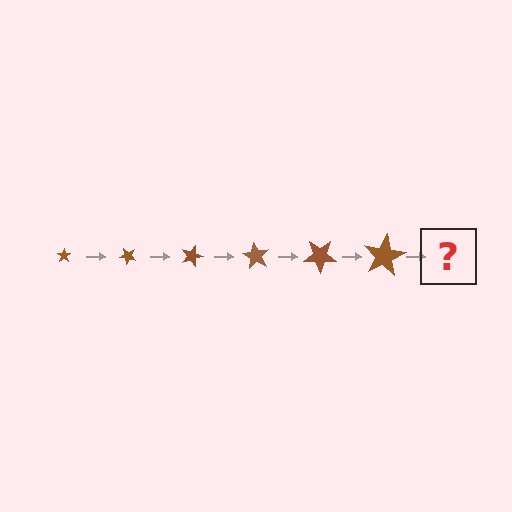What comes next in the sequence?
The next element should be a star, larger than the previous one and rotated 270 degrees from the start.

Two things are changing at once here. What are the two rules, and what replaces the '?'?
The two rules are that the star grows larger each step and it rotates 45 degrees each step. The '?' should be a star, larger than the previous one and rotated 270 degrees from the start.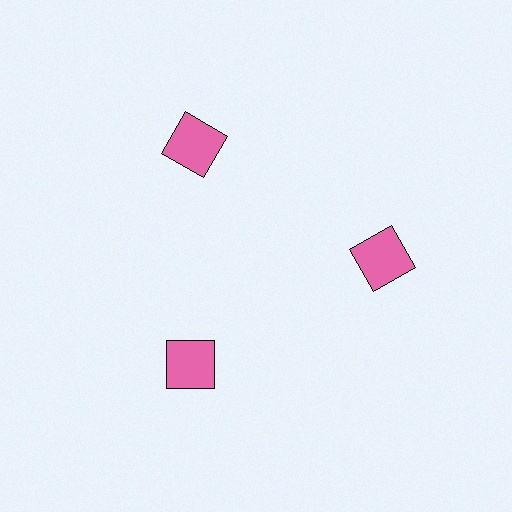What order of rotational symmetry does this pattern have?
This pattern has 3-fold rotational symmetry.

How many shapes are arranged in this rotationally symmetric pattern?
There are 3 shapes, arranged in 3 groups of 1.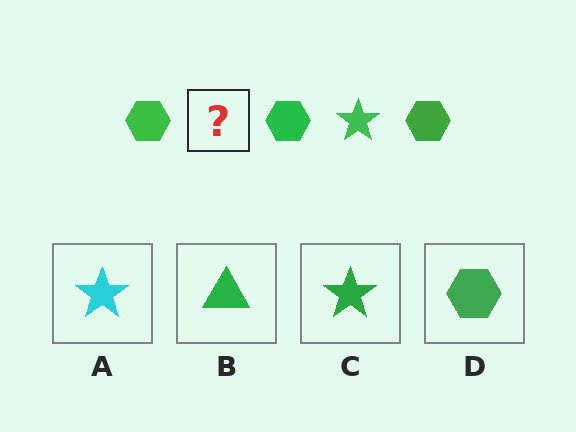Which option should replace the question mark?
Option C.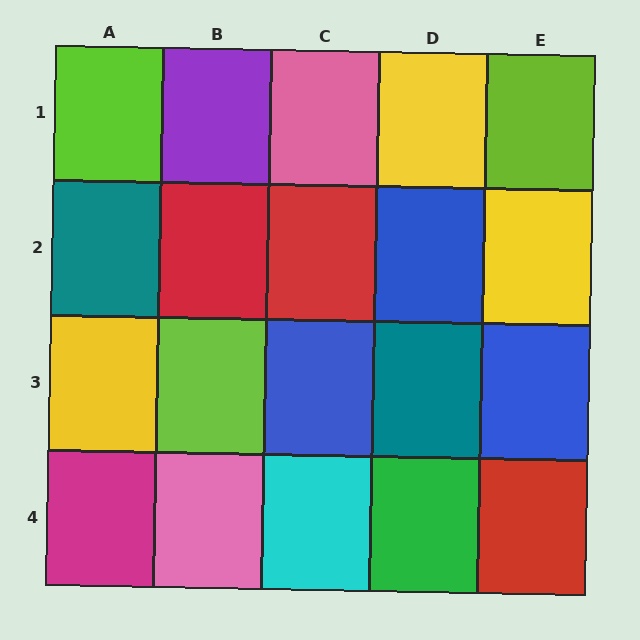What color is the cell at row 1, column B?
Purple.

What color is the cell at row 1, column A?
Lime.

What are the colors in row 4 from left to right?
Magenta, pink, cyan, green, red.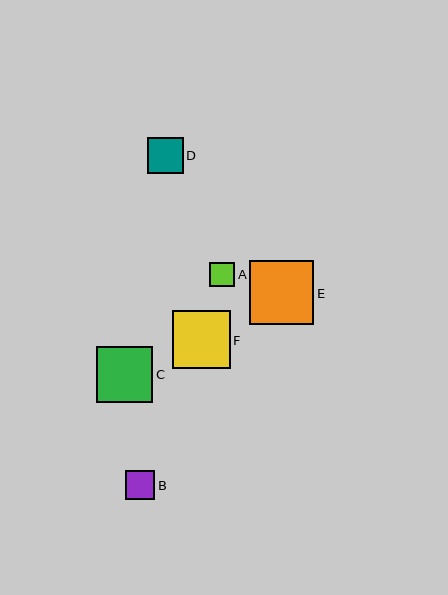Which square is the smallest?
Square A is the smallest with a size of approximately 25 pixels.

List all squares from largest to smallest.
From largest to smallest: E, F, C, D, B, A.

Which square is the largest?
Square E is the largest with a size of approximately 64 pixels.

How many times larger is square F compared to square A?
Square F is approximately 2.3 times the size of square A.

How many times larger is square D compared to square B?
Square D is approximately 1.2 times the size of square B.